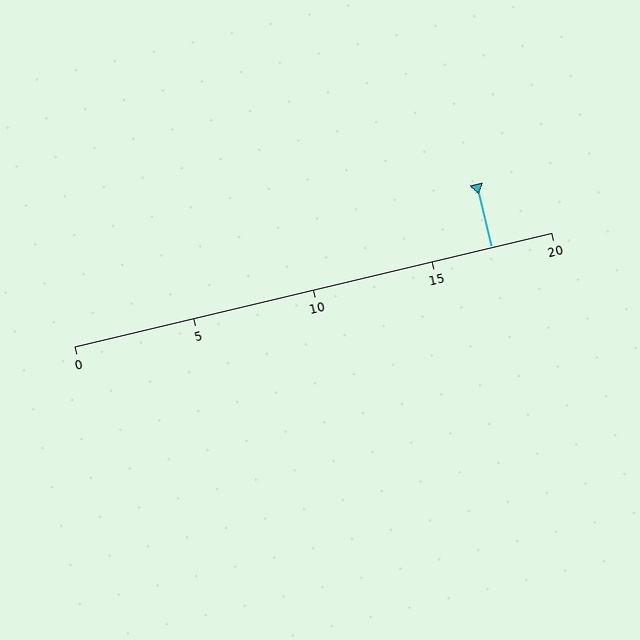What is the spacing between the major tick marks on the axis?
The major ticks are spaced 5 apart.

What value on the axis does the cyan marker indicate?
The marker indicates approximately 17.5.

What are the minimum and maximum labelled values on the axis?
The axis runs from 0 to 20.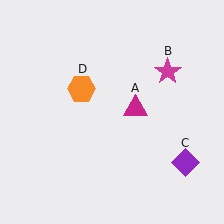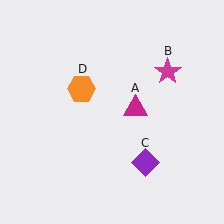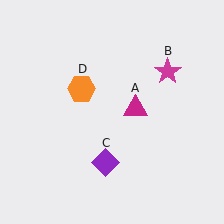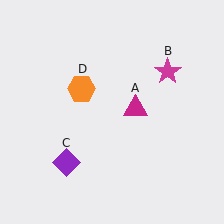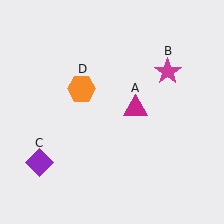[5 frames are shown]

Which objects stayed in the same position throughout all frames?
Magenta triangle (object A) and magenta star (object B) and orange hexagon (object D) remained stationary.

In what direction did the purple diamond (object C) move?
The purple diamond (object C) moved left.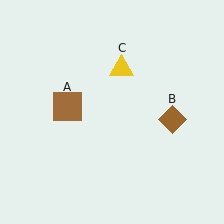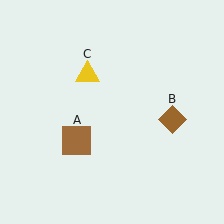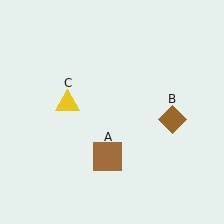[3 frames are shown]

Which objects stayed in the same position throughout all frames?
Brown diamond (object B) remained stationary.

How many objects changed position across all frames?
2 objects changed position: brown square (object A), yellow triangle (object C).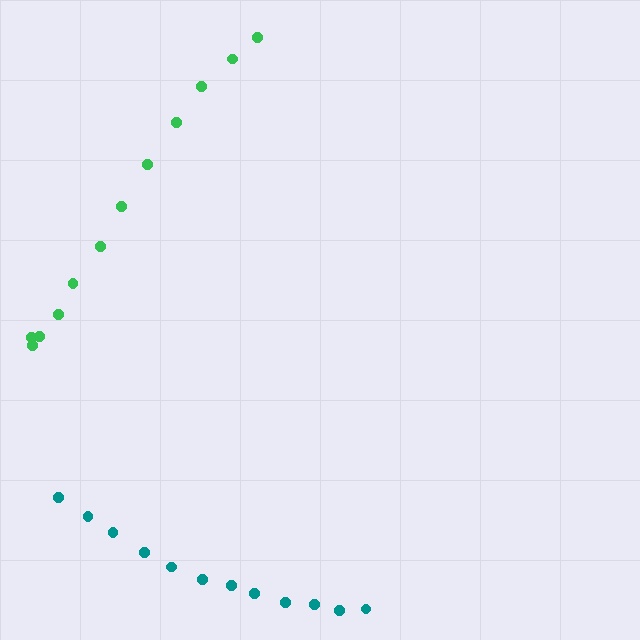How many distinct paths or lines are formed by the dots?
There are 2 distinct paths.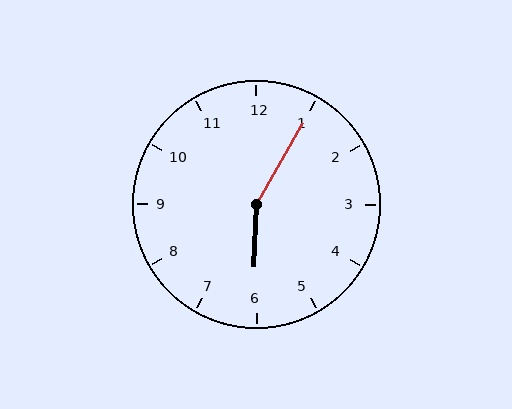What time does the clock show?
6:05.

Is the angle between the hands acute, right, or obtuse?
It is obtuse.